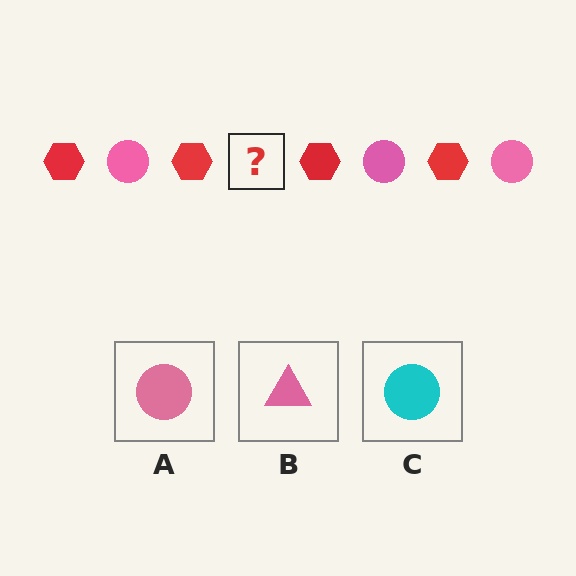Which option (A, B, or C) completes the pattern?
A.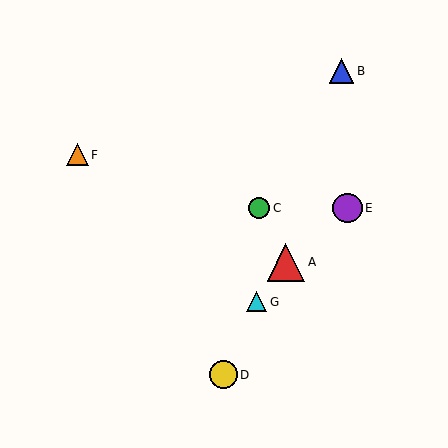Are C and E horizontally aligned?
Yes, both are at y≈208.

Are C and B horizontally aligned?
No, C is at y≈208 and B is at y≈71.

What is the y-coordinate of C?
Object C is at y≈208.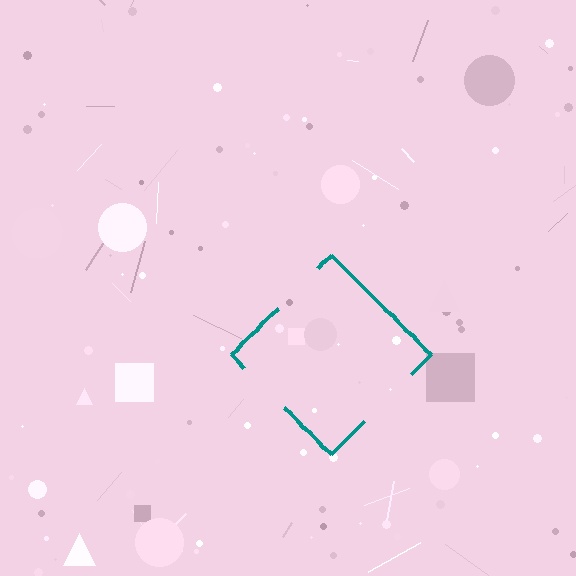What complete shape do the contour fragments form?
The contour fragments form a diamond.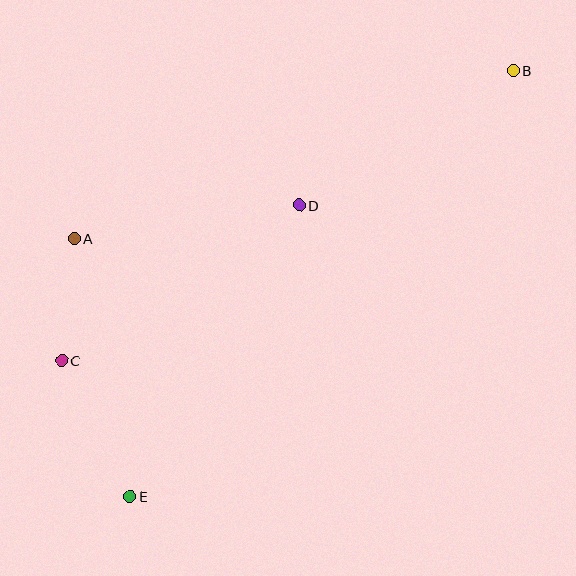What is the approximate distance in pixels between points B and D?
The distance between B and D is approximately 253 pixels.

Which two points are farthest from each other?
Points B and E are farthest from each other.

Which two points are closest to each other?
Points A and C are closest to each other.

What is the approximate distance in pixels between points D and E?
The distance between D and E is approximately 336 pixels.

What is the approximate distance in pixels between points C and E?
The distance between C and E is approximately 152 pixels.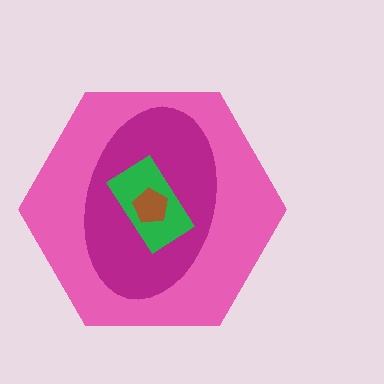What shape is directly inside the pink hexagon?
The magenta ellipse.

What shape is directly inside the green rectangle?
The brown pentagon.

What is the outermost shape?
The pink hexagon.